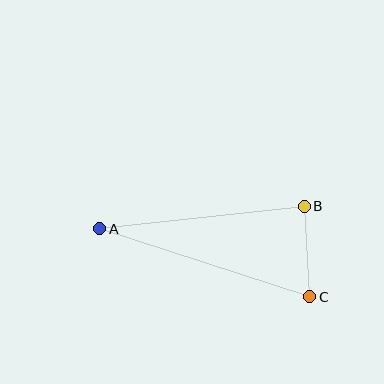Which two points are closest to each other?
Points B and C are closest to each other.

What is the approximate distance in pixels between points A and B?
The distance between A and B is approximately 206 pixels.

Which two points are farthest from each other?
Points A and C are farthest from each other.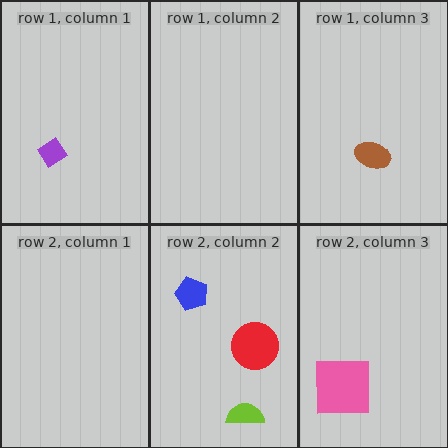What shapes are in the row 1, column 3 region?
The brown ellipse.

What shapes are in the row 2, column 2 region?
The blue pentagon, the lime semicircle, the red circle.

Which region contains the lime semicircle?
The row 2, column 2 region.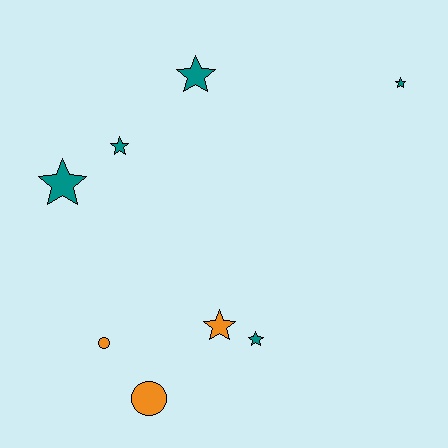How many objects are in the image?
There are 8 objects.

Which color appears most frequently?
Teal, with 5 objects.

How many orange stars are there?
There is 1 orange star.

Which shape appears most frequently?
Star, with 6 objects.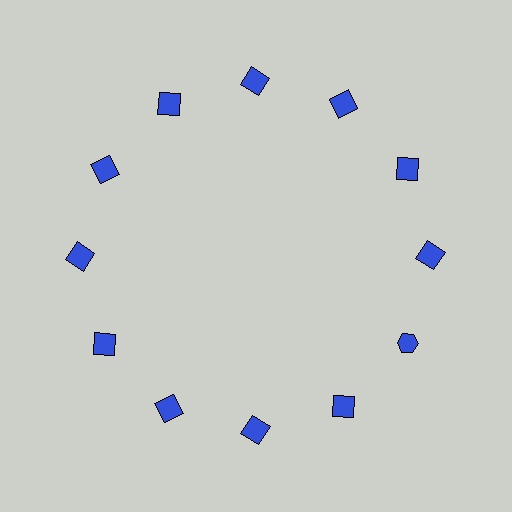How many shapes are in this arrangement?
There are 12 shapes arranged in a ring pattern.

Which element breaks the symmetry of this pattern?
The blue hexagon at roughly the 4 o'clock position breaks the symmetry. All other shapes are blue squares.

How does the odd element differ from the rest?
It has a different shape: hexagon instead of square.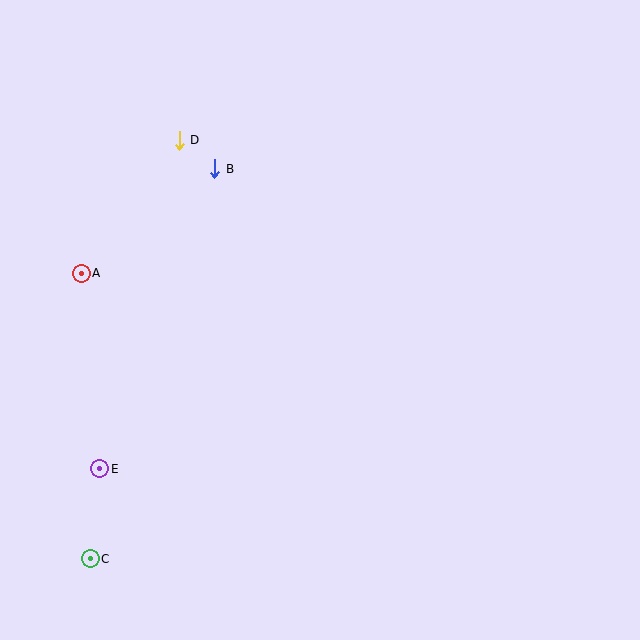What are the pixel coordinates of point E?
Point E is at (100, 469).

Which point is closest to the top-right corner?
Point B is closest to the top-right corner.